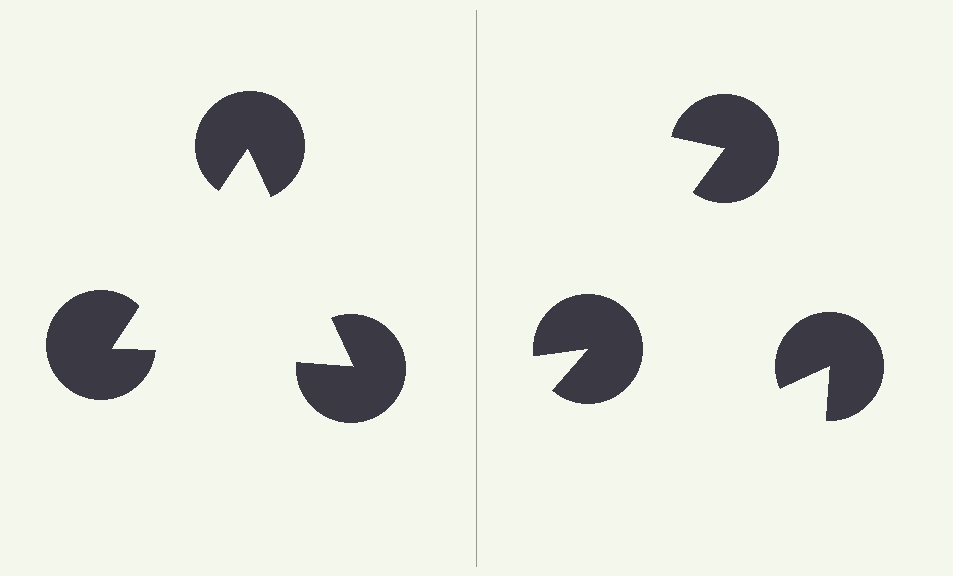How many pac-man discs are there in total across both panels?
6 — 3 on each side.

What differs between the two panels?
The pac-man discs are positioned identically on both sides; only the wedge orientations differ. On the left they align to a triangle; on the right they are misaligned.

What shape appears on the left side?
An illusory triangle.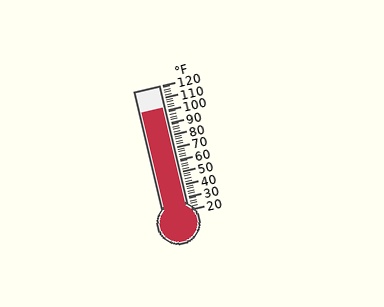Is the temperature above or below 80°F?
The temperature is above 80°F.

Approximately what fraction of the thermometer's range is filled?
The thermometer is filled to approximately 80% of its range.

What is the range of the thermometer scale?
The thermometer scale ranges from 20°F to 120°F.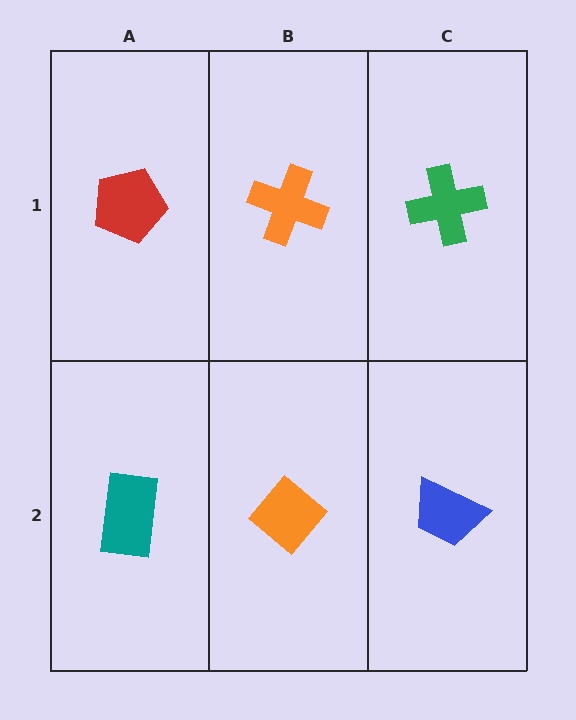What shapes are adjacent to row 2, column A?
A red pentagon (row 1, column A), an orange diamond (row 2, column B).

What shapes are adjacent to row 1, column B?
An orange diamond (row 2, column B), a red pentagon (row 1, column A), a green cross (row 1, column C).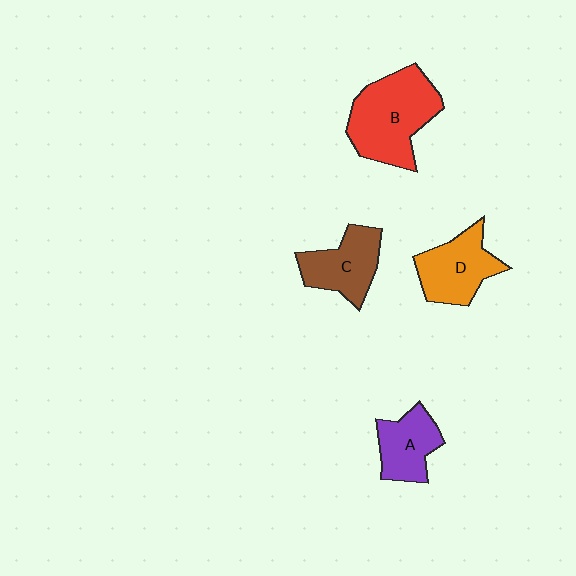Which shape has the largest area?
Shape B (red).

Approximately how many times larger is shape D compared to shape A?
Approximately 1.2 times.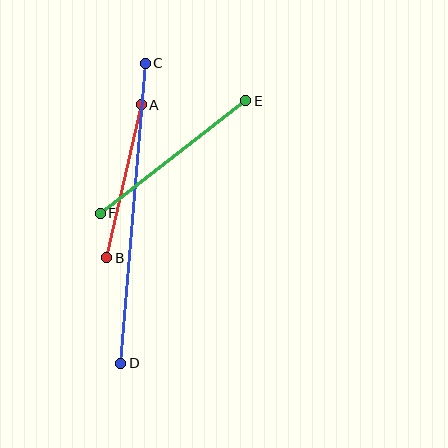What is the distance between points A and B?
The distance is approximately 157 pixels.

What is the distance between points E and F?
The distance is approximately 184 pixels.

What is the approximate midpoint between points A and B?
The midpoint is at approximately (124, 181) pixels.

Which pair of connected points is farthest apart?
Points C and D are farthest apart.